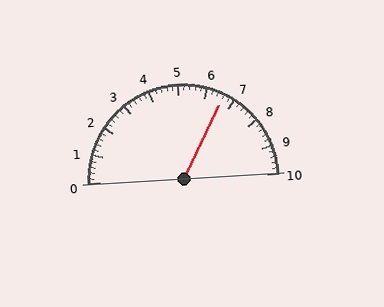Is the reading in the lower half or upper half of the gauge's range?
The reading is in the upper half of the range (0 to 10).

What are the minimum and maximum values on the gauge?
The gauge ranges from 0 to 10.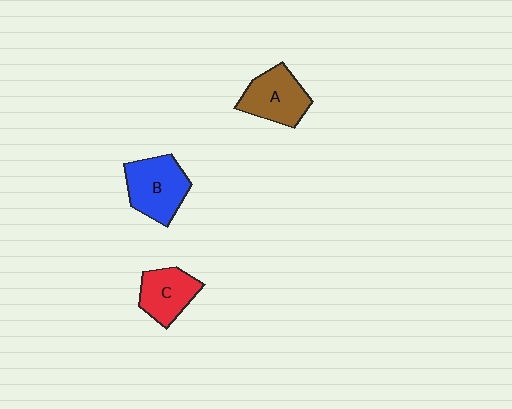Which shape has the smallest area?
Shape C (red).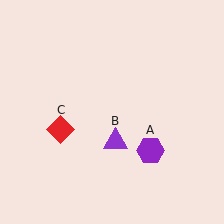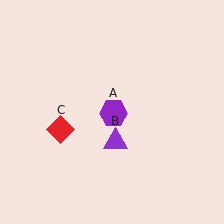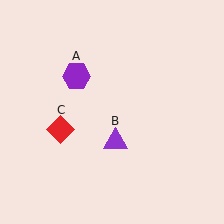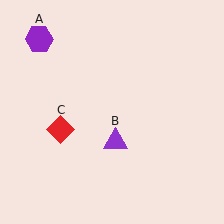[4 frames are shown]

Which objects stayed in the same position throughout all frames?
Purple triangle (object B) and red diamond (object C) remained stationary.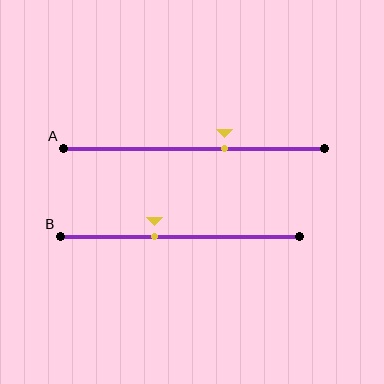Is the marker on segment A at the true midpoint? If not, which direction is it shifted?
No, the marker on segment A is shifted to the right by about 12% of the segment length.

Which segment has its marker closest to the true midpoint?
Segment B has its marker closest to the true midpoint.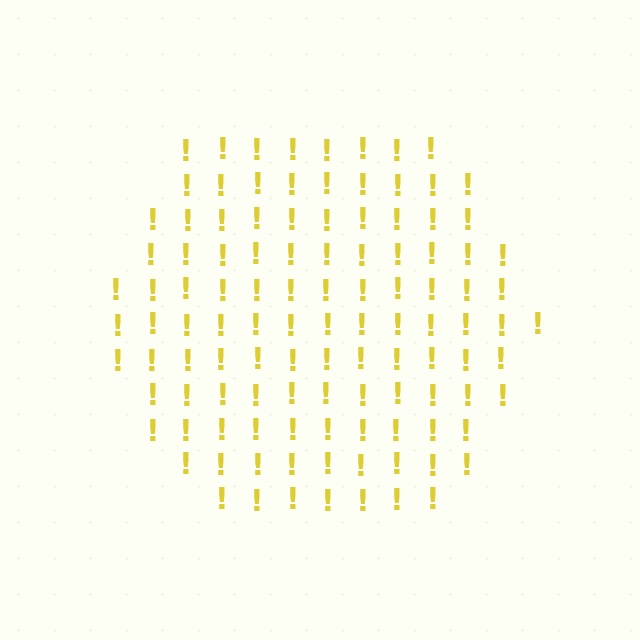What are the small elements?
The small elements are exclamation marks.